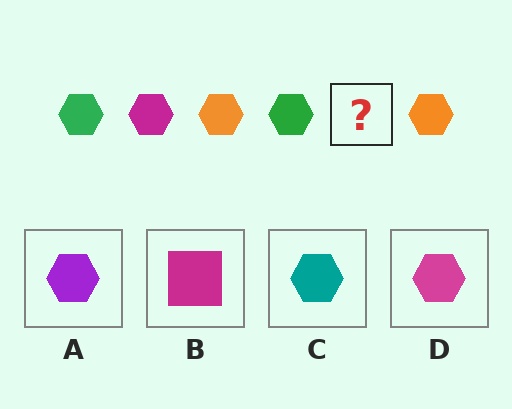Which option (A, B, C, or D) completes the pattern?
D.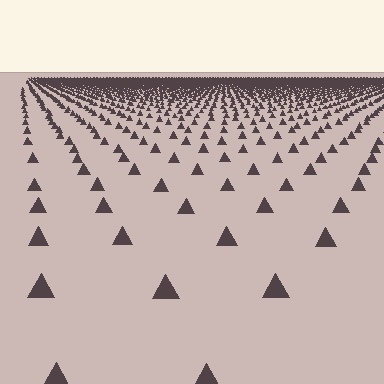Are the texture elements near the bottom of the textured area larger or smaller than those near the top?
Larger. Near the bottom, elements are closer to the viewer and appear at a bigger on-screen size.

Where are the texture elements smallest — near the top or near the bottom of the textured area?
Near the top.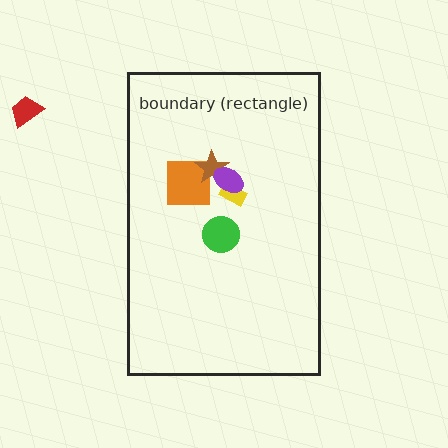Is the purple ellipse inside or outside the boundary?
Inside.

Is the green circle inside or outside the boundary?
Inside.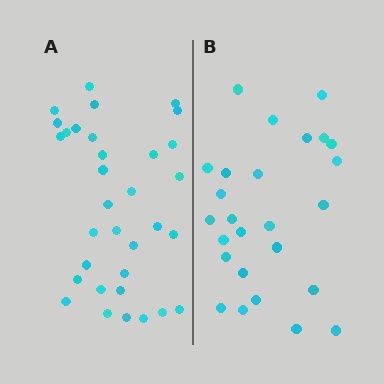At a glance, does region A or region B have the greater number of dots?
Region A (the left region) has more dots.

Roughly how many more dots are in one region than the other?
Region A has roughly 8 or so more dots than region B.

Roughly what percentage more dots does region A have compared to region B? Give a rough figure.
About 25% more.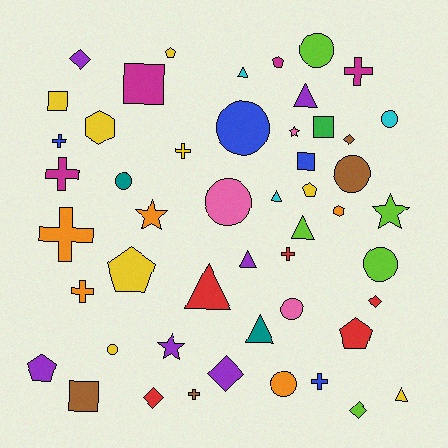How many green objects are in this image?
There is 1 green object.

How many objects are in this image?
There are 50 objects.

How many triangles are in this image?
There are 8 triangles.